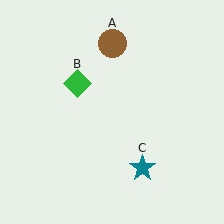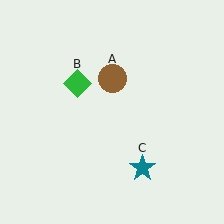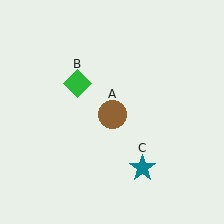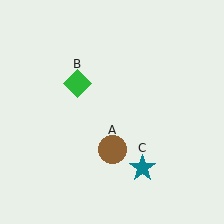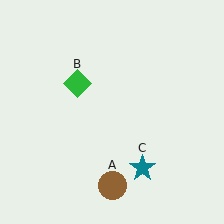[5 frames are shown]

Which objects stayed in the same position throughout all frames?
Green diamond (object B) and teal star (object C) remained stationary.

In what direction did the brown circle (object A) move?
The brown circle (object A) moved down.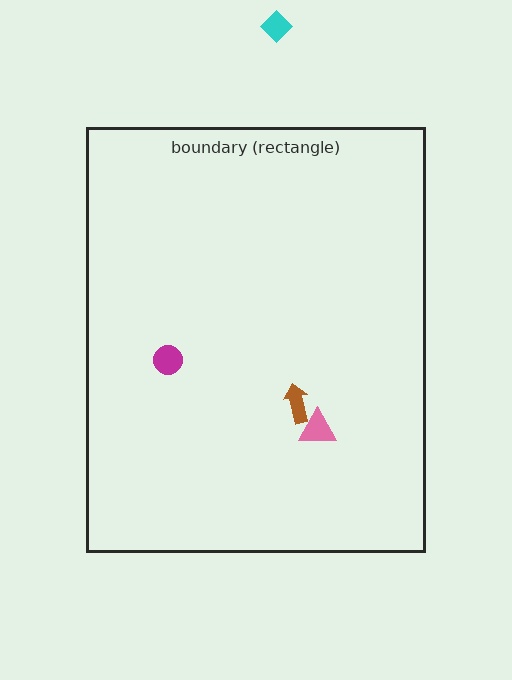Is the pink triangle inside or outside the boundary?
Inside.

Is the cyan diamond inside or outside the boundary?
Outside.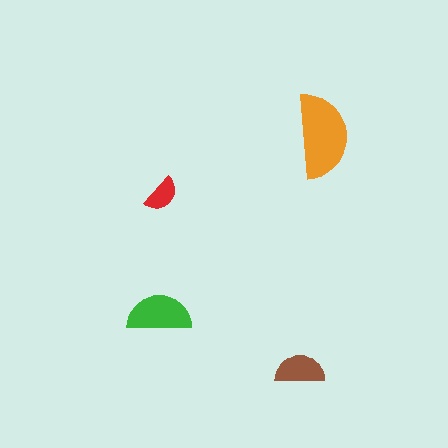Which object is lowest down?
The brown semicircle is bottommost.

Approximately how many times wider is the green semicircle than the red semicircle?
About 1.5 times wider.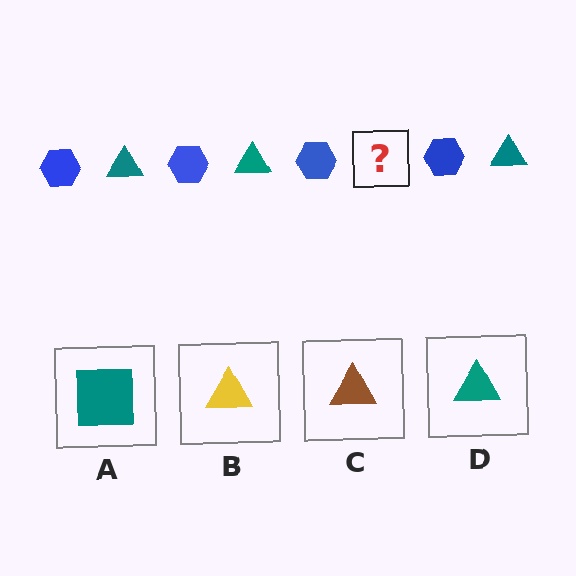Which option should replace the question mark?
Option D.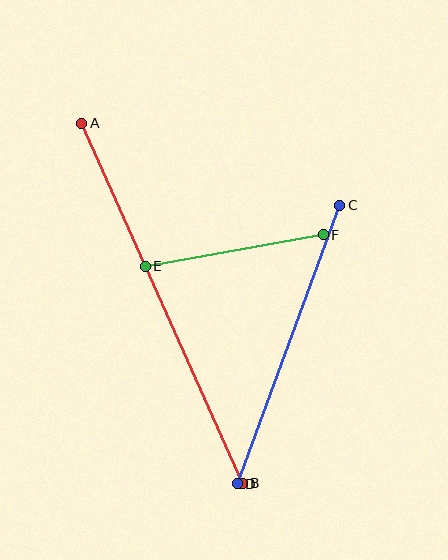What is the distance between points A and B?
The distance is approximately 394 pixels.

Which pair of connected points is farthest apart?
Points A and B are farthest apart.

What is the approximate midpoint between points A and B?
The midpoint is at approximately (162, 303) pixels.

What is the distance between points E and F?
The distance is approximately 181 pixels.